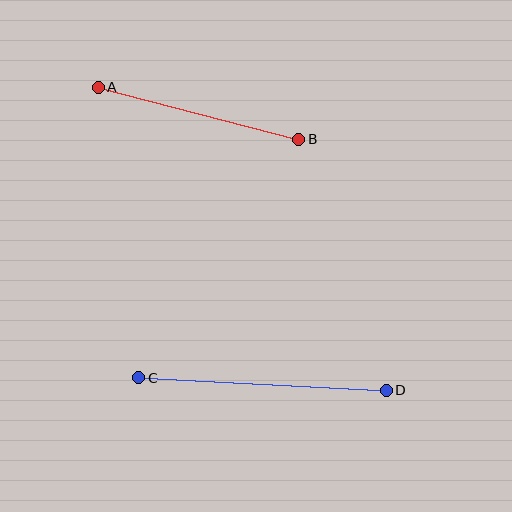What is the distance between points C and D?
The distance is approximately 248 pixels.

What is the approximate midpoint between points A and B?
The midpoint is at approximately (198, 113) pixels.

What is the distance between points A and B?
The distance is approximately 207 pixels.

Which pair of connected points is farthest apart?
Points C and D are farthest apart.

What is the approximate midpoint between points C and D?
The midpoint is at approximately (262, 384) pixels.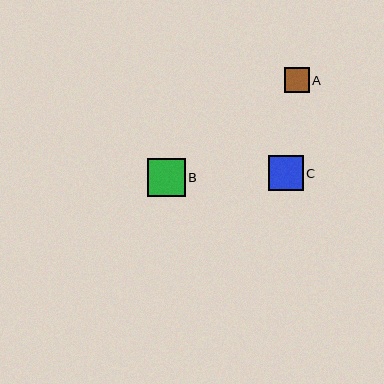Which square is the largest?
Square B is the largest with a size of approximately 38 pixels.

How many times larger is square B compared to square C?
Square B is approximately 1.1 times the size of square C.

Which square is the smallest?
Square A is the smallest with a size of approximately 25 pixels.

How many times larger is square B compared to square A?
Square B is approximately 1.5 times the size of square A.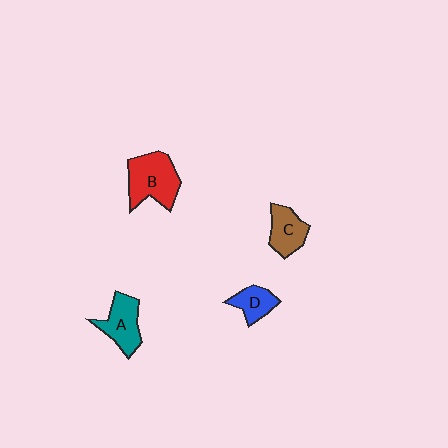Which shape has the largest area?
Shape B (red).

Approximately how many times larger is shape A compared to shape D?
Approximately 1.5 times.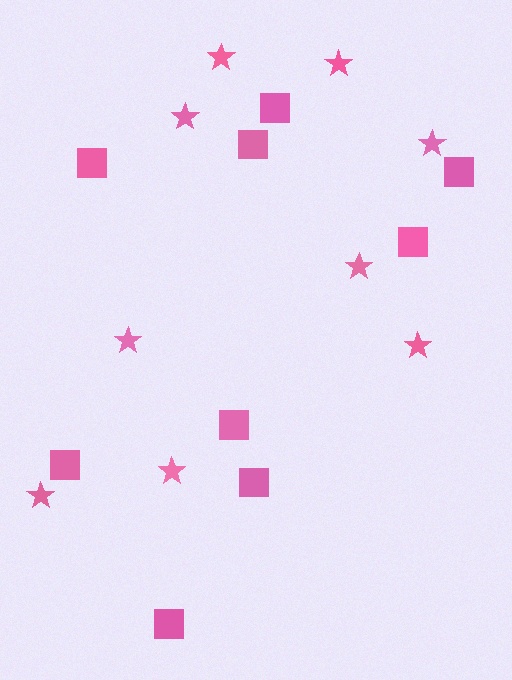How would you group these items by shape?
There are 2 groups: one group of stars (9) and one group of squares (9).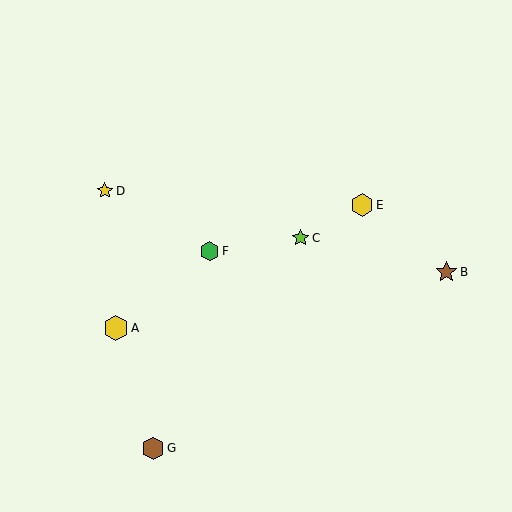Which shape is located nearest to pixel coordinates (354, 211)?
The yellow hexagon (labeled E) at (362, 205) is nearest to that location.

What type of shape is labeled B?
Shape B is a brown star.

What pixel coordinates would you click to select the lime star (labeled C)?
Click at (301, 238) to select the lime star C.